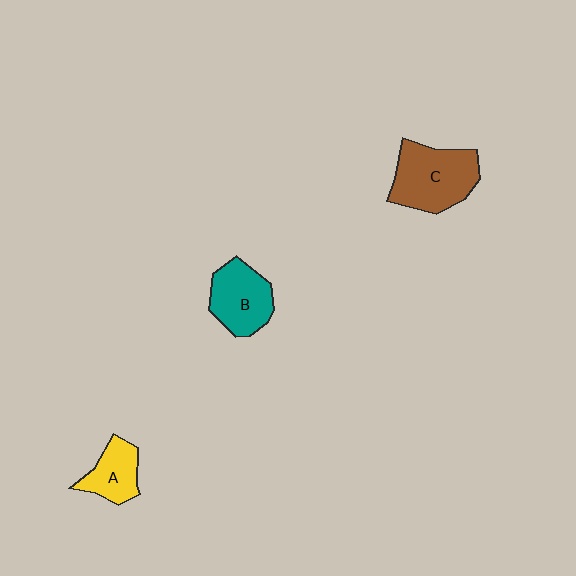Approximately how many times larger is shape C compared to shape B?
Approximately 1.3 times.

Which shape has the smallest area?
Shape A (yellow).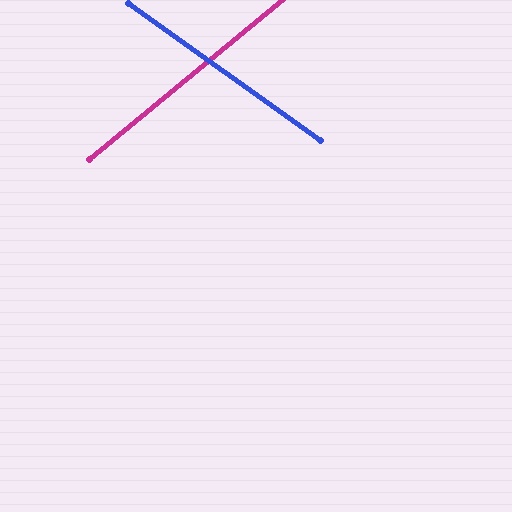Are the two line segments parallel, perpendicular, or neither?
Neither parallel nor perpendicular — they differ by about 75°.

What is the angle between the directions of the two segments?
Approximately 75 degrees.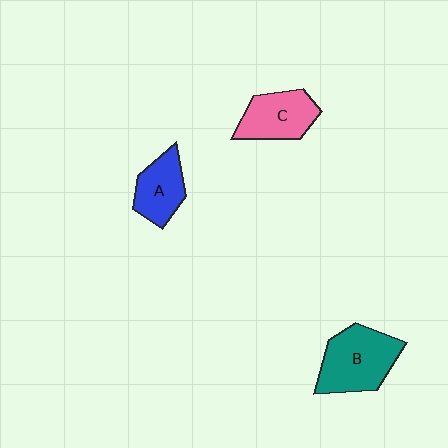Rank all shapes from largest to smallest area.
From largest to smallest: B (teal), C (pink), A (blue).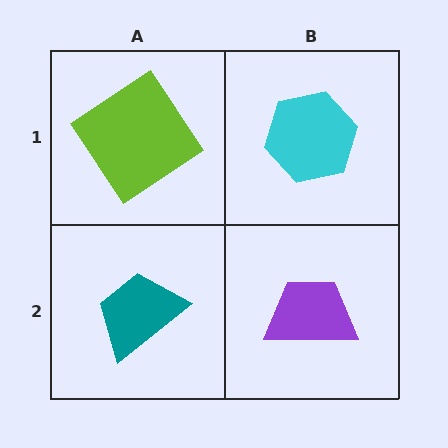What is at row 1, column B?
A cyan hexagon.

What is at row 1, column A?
A lime diamond.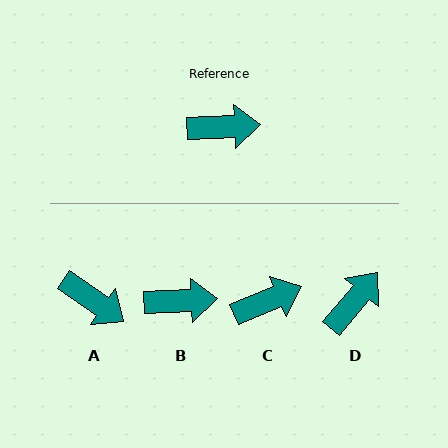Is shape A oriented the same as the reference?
No, it is off by about 37 degrees.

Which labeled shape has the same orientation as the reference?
B.